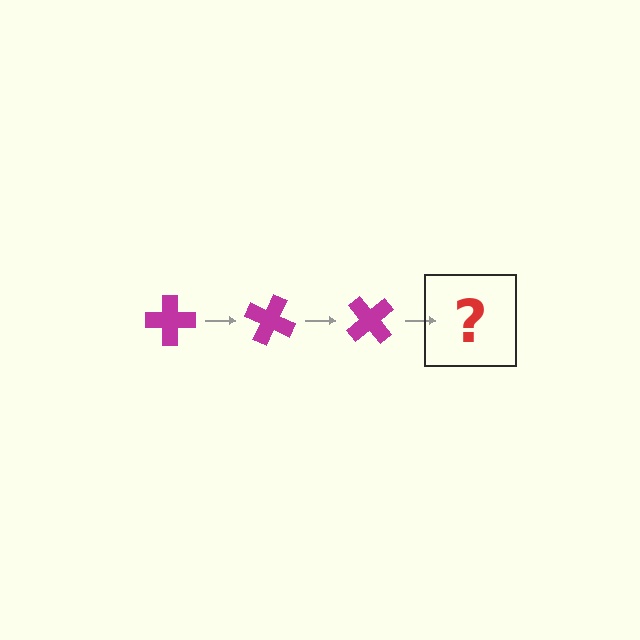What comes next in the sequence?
The next element should be a magenta cross rotated 75 degrees.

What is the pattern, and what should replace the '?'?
The pattern is that the cross rotates 25 degrees each step. The '?' should be a magenta cross rotated 75 degrees.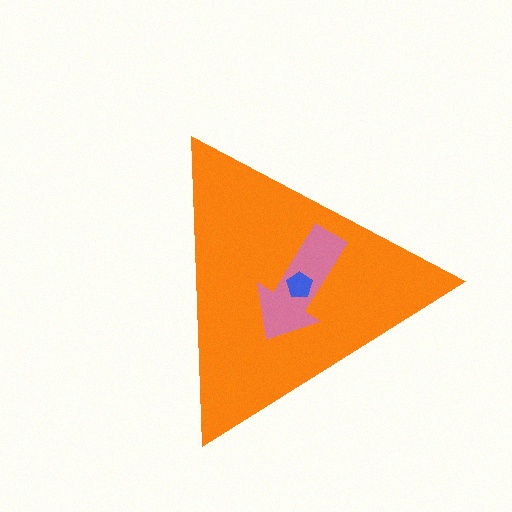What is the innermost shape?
The blue pentagon.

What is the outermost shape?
The orange triangle.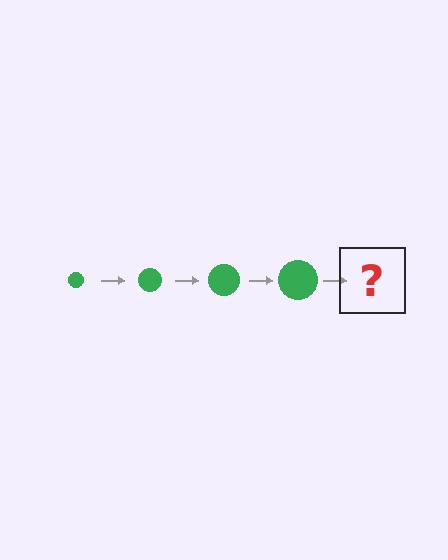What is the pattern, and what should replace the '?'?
The pattern is that the circle gets progressively larger each step. The '?' should be a green circle, larger than the previous one.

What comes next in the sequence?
The next element should be a green circle, larger than the previous one.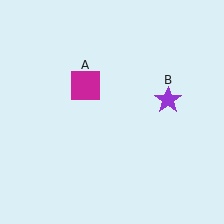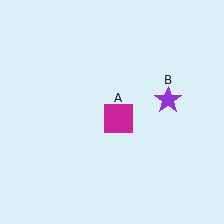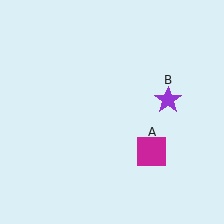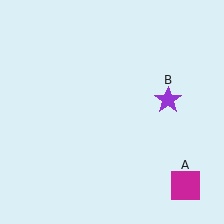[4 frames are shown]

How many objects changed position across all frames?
1 object changed position: magenta square (object A).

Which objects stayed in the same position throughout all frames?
Purple star (object B) remained stationary.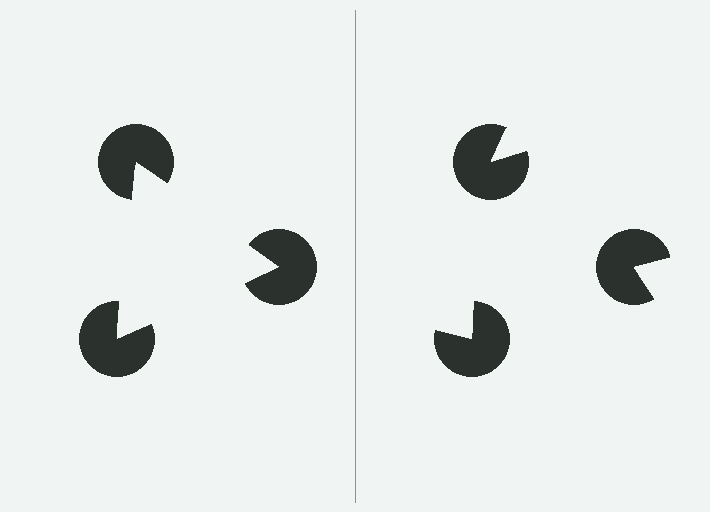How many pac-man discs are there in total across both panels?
6 — 3 on each side.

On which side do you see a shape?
An illusory triangle appears on the left side. On the right side the wedge cuts are rotated, so no coherent shape forms.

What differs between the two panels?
The pac-man discs are positioned identically on both sides; only the wedge orientations differ. On the left they align to a triangle; on the right they are misaligned.